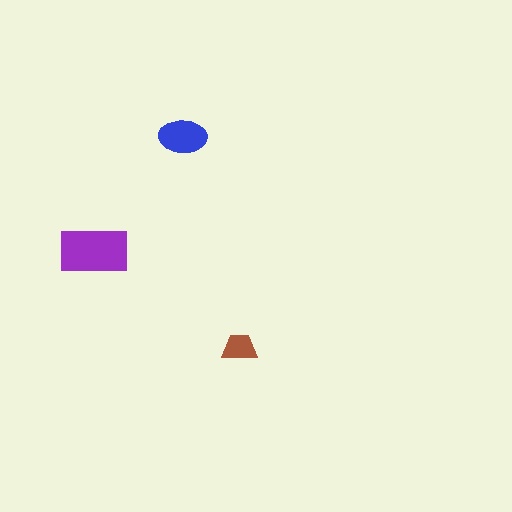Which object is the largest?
The purple rectangle.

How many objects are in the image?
There are 3 objects in the image.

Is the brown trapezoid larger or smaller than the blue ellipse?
Smaller.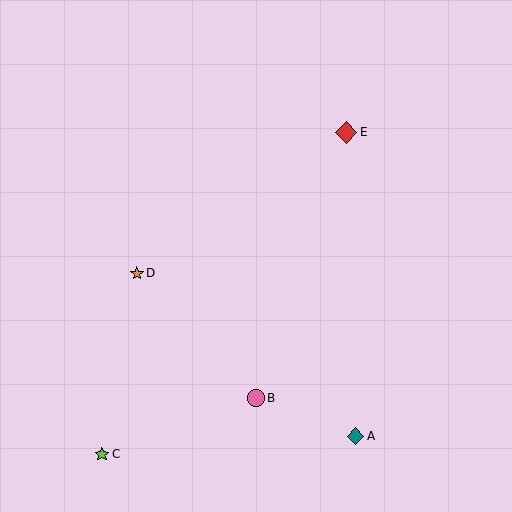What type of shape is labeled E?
Shape E is a red diamond.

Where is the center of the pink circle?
The center of the pink circle is at (256, 398).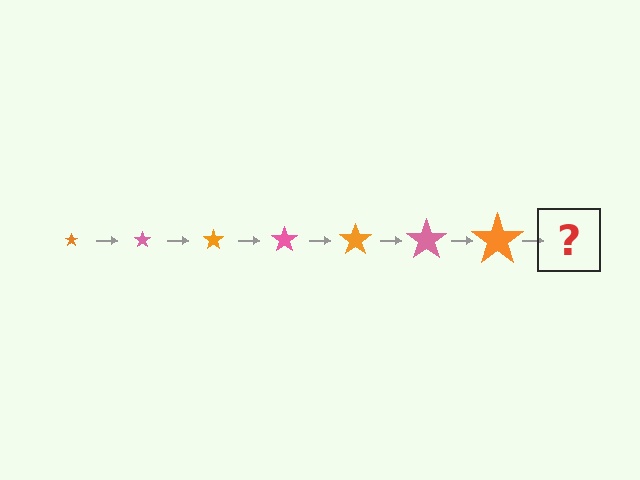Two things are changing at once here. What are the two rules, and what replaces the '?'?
The two rules are that the star grows larger each step and the color cycles through orange and pink. The '?' should be a pink star, larger than the previous one.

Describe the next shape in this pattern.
It should be a pink star, larger than the previous one.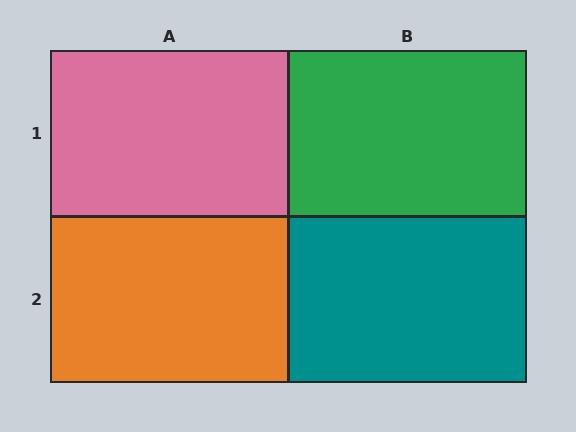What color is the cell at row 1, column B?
Green.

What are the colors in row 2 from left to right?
Orange, teal.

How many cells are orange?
1 cell is orange.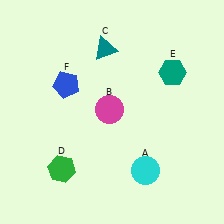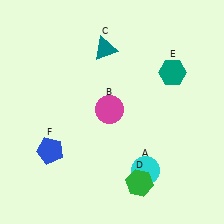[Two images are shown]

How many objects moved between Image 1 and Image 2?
2 objects moved between the two images.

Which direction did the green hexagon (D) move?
The green hexagon (D) moved right.